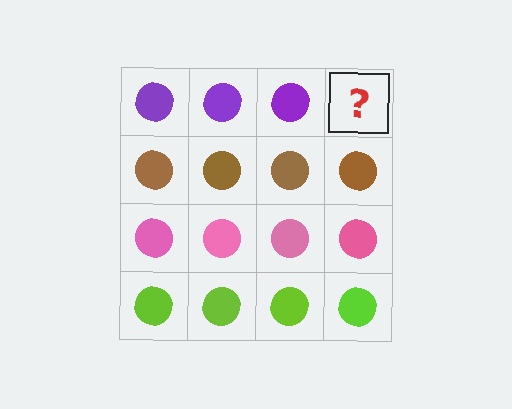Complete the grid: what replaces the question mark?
The question mark should be replaced with a purple circle.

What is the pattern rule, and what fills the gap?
The rule is that each row has a consistent color. The gap should be filled with a purple circle.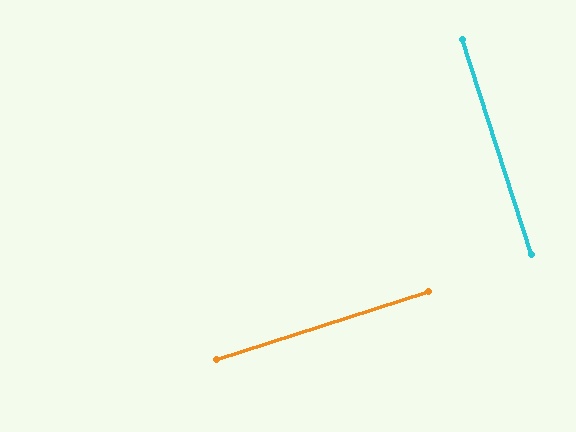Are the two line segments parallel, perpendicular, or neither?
Perpendicular — they meet at approximately 90°.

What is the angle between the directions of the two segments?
Approximately 90 degrees.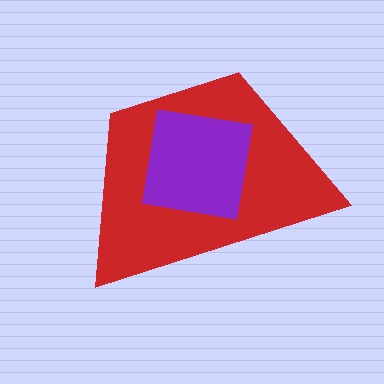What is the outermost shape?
The red trapezoid.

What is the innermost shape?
The purple square.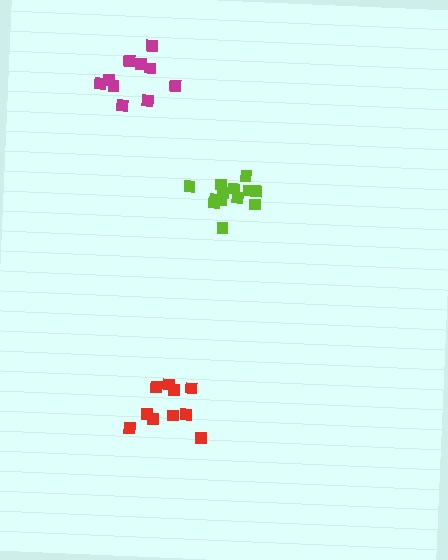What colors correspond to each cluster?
The clusters are colored: red, lime, magenta.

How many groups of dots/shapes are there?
There are 3 groups.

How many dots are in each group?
Group 1: 10 dots, Group 2: 13 dots, Group 3: 10 dots (33 total).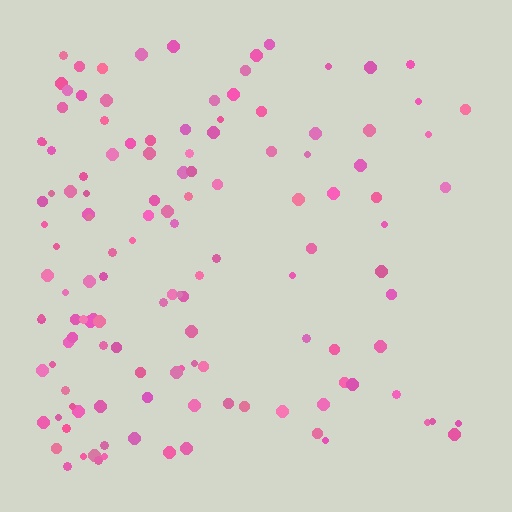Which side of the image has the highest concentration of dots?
The left.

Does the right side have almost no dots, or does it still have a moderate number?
Still a moderate number, just noticeably fewer than the left.